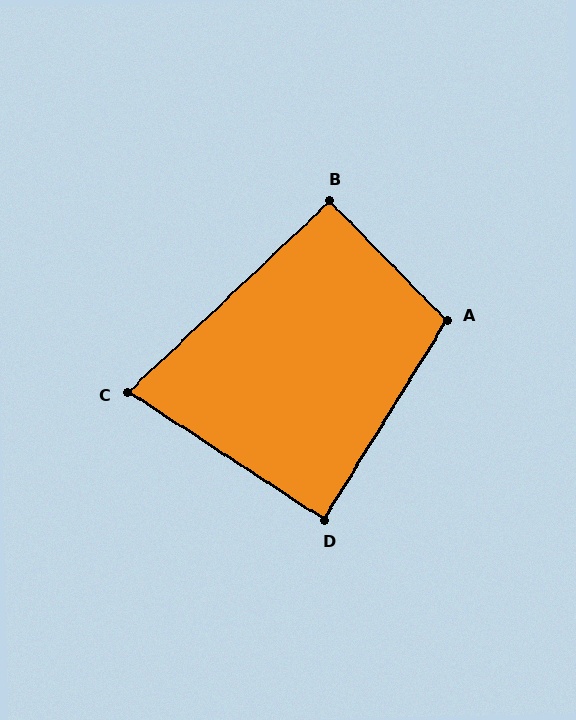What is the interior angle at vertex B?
Approximately 91 degrees (approximately right).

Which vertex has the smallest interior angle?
C, at approximately 76 degrees.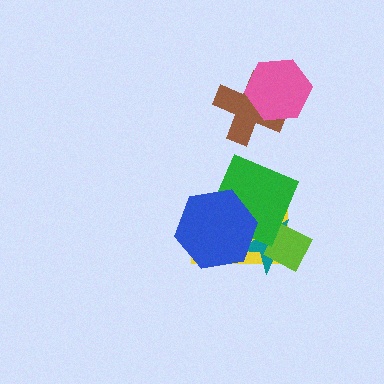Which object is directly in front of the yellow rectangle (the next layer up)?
The teal star is directly in front of the yellow rectangle.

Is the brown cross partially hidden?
Yes, it is partially covered by another shape.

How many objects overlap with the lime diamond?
3 objects overlap with the lime diamond.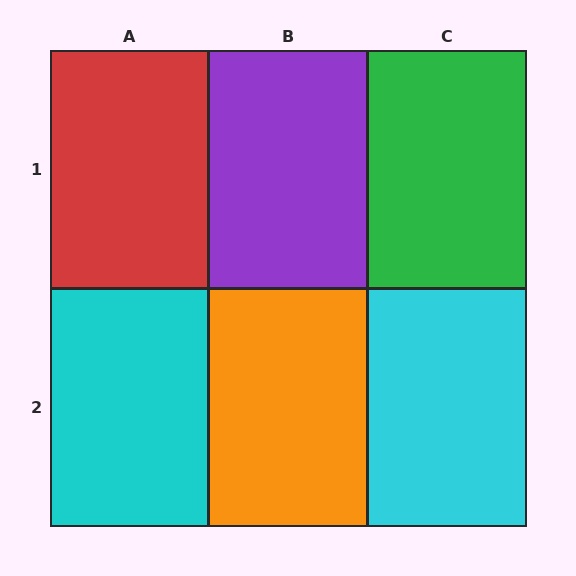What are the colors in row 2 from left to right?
Cyan, orange, cyan.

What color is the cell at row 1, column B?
Purple.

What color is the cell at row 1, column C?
Green.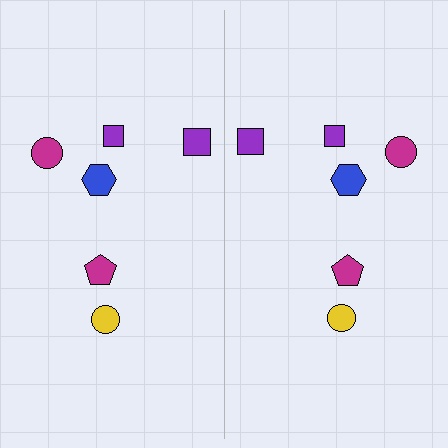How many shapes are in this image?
There are 12 shapes in this image.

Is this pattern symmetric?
Yes, this pattern has bilateral (reflection) symmetry.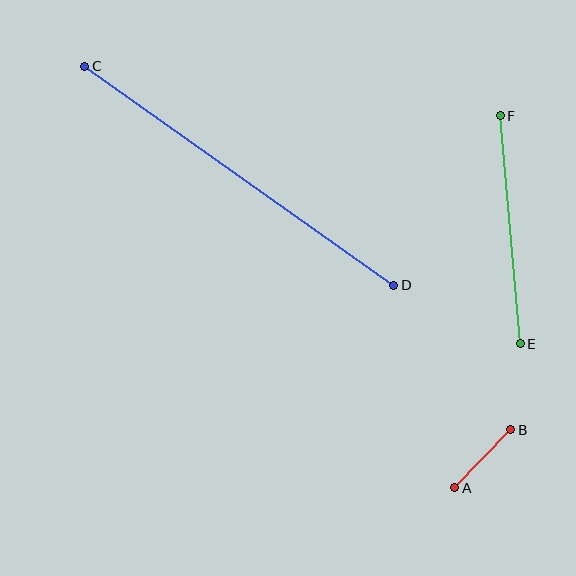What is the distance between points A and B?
The distance is approximately 80 pixels.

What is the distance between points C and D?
The distance is approximately 379 pixels.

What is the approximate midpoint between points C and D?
The midpoint is at approximately (239, 176) pixels.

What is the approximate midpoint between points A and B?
The midpoint is at approximately (483, 459) pixels.